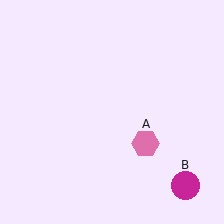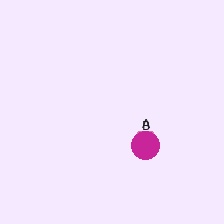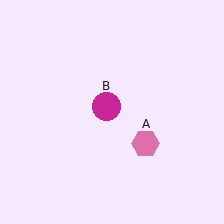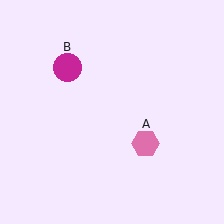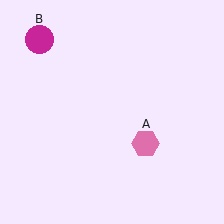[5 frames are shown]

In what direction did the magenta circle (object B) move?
The magenta circle (object B) moved up and to the left.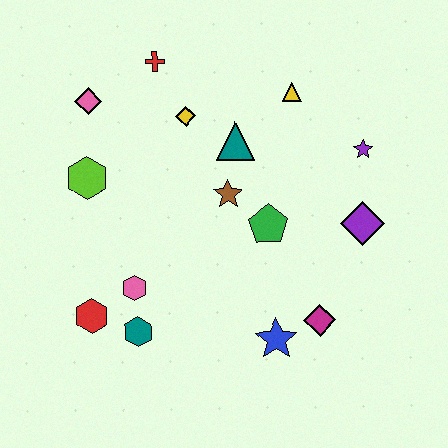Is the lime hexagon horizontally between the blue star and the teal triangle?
No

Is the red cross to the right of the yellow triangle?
No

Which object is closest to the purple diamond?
The purple star is closest to the purple diamond.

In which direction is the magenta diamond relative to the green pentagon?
The magenta diamond is below the green pentagon.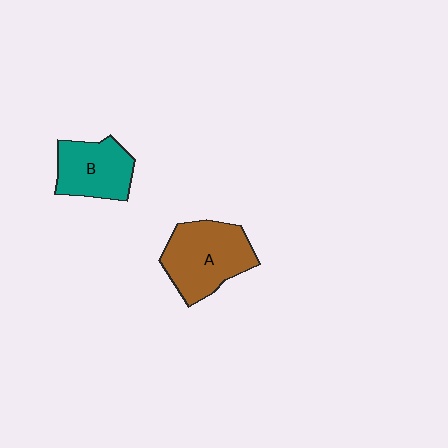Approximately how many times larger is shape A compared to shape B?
Approximately 1.3 times.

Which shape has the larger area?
Shape A (brown).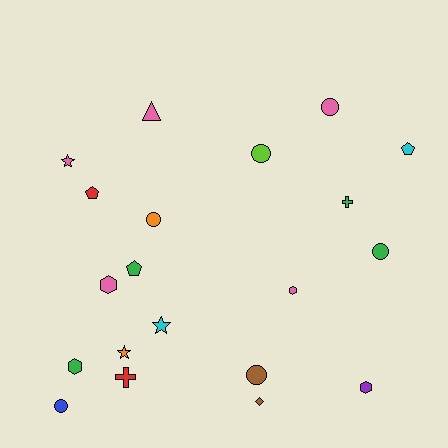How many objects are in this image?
There are 20 objects.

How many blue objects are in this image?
There is 1 blue object.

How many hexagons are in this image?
There are 4 hexagons.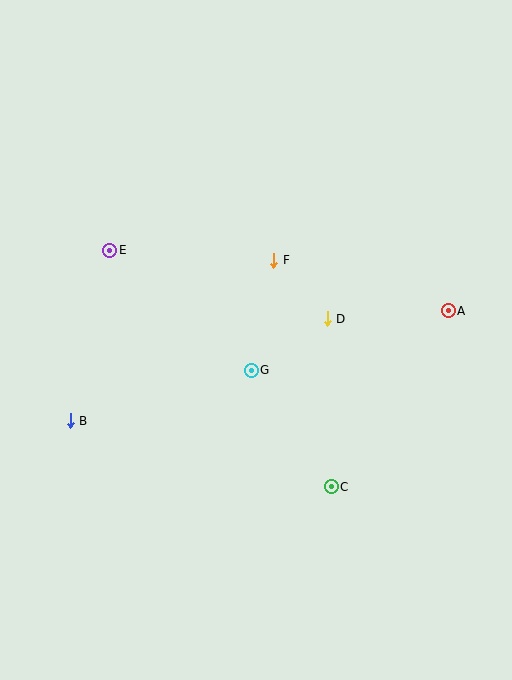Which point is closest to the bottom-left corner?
Point B is closest to the bottom-left corner.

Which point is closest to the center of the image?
Point G at (251, 370) is closest to the center.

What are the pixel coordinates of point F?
Point F is at (274, 260).